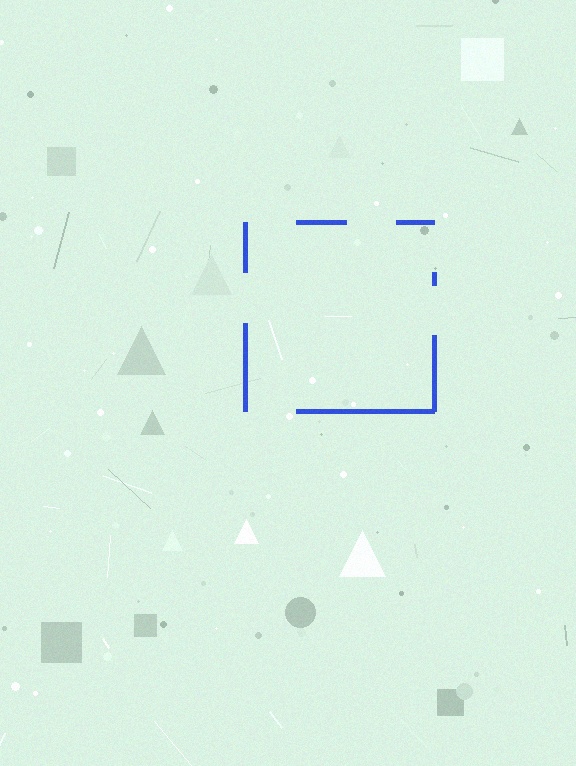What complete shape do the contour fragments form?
The contour fragments form a square.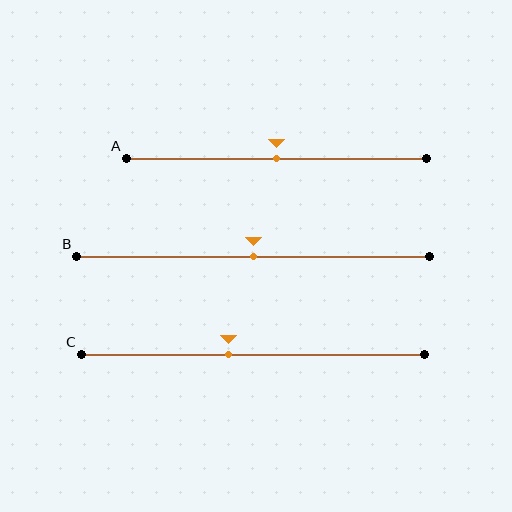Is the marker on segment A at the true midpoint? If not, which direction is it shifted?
Yes, the marker on segment A is at the true midpoint.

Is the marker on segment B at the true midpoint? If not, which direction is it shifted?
Yes, the marker on segment B is at the true midpoint.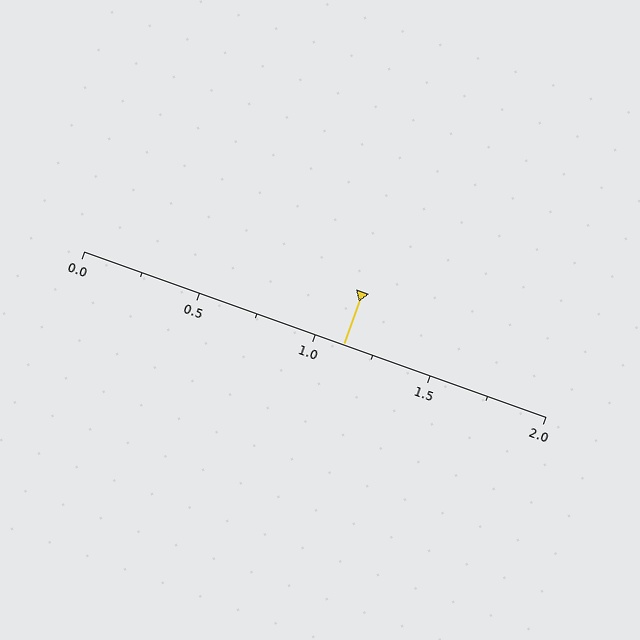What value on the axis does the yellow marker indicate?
The marker indicates approximately 1.12.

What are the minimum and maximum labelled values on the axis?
The axis runs from 0.0 to 2.0.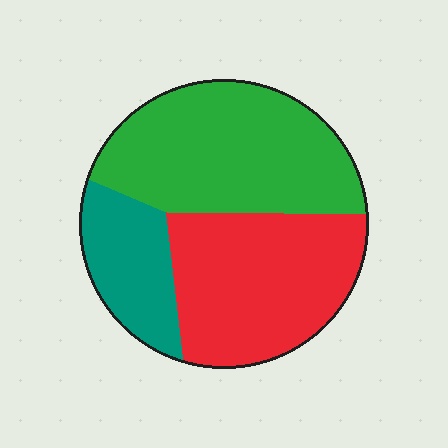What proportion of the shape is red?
Red covers roughly 40% of the shape.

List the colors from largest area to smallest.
From largest to smallest: green, red, teal.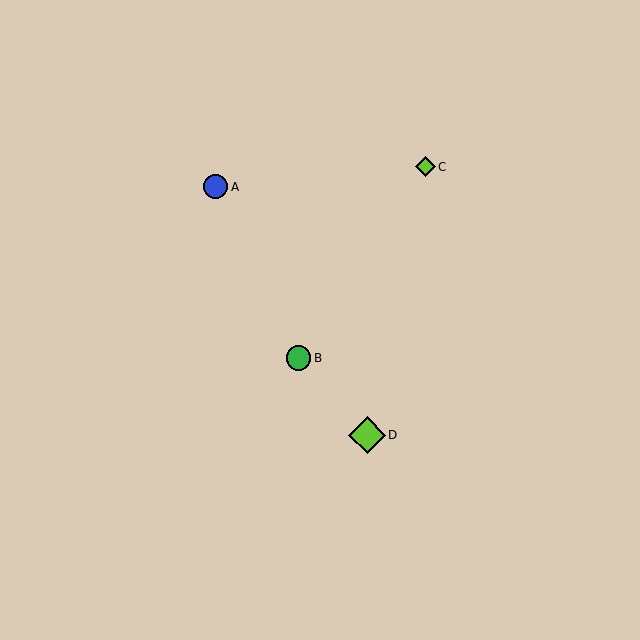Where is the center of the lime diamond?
The center of the lime diamond is at (425, 167).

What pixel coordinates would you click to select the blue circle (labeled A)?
Click at (215, 187) to select the blue circle A.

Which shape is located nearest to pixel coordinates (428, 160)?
The lime diamond (labeled C) at (425, 167) is nearest to that location.